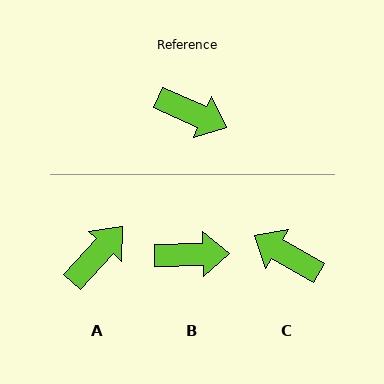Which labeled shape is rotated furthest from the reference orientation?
C, about 173 degrees away.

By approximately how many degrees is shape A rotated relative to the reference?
Approximately 71 degrees counter-clockwise.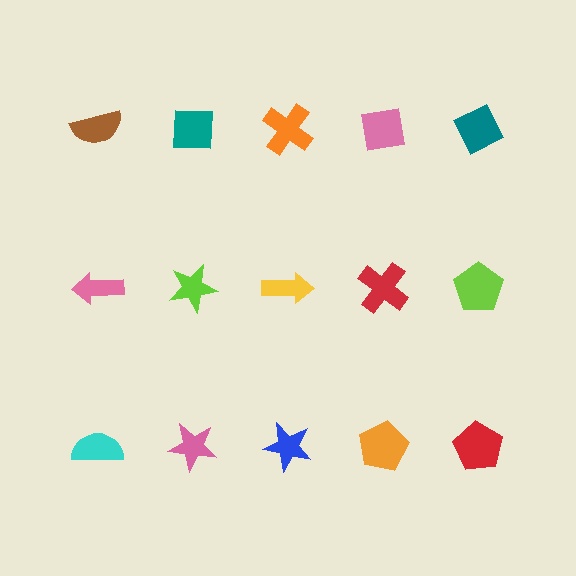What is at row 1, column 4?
A pink square.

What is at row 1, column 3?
An orange cross.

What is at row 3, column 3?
A blue star.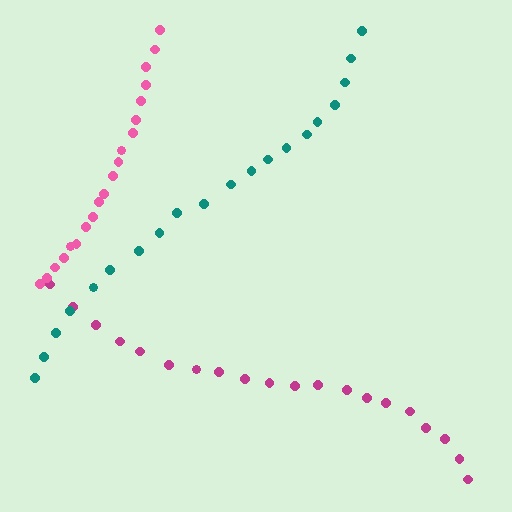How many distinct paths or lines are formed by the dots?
There are 3 distinct paths.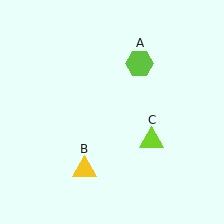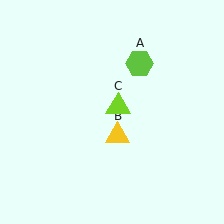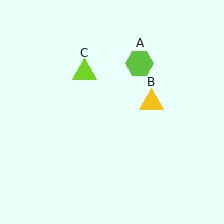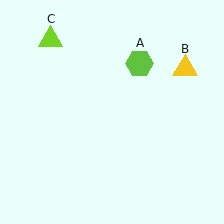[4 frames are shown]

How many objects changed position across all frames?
2 objects changed position: yellow triangle (object B), lime triangle (object C).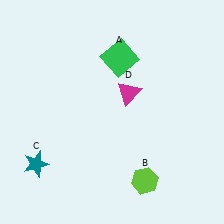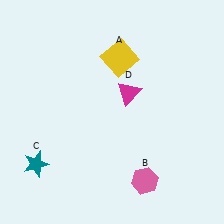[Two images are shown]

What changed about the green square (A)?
In Image 1, A is green. In Image 2, it changed to yellow.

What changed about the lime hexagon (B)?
In Image 1, B is lime. In Image 2, it changed to pink.